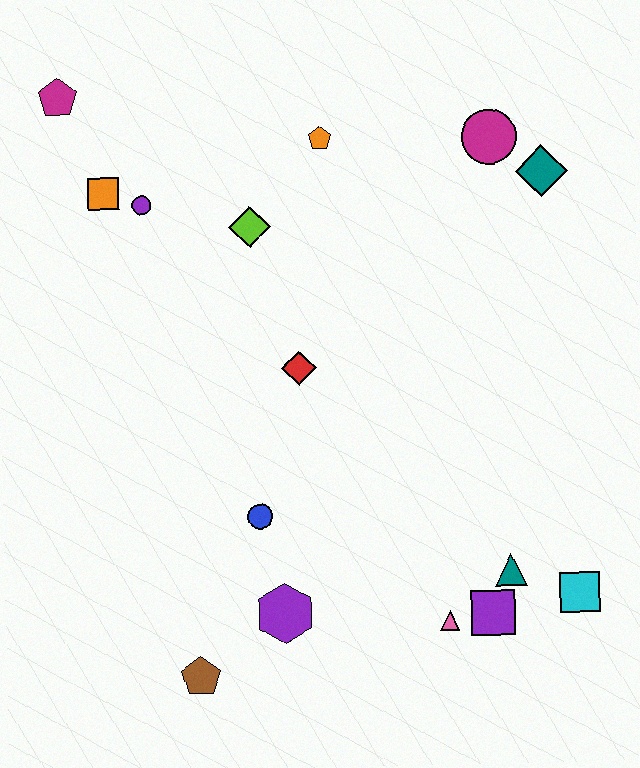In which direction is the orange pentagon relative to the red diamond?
The orange pentagon is above the red diamond.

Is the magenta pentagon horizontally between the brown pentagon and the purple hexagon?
No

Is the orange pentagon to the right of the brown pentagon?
Yes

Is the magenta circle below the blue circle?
No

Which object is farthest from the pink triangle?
The magenta pentagon is farthest from the pink triangle.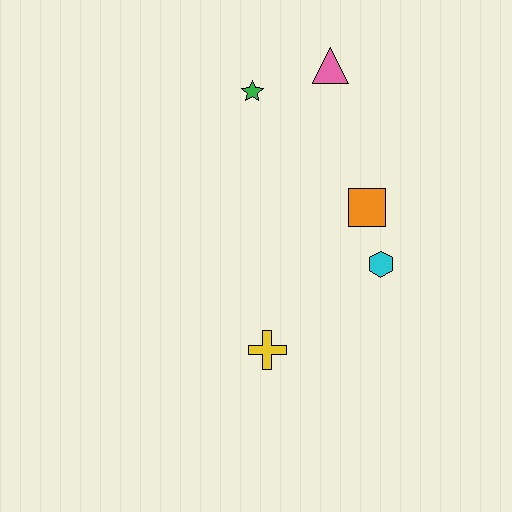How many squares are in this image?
There is 1 square.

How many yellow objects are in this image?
There is 1 yellow object.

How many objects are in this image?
There are 5 objects.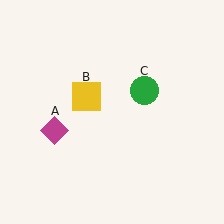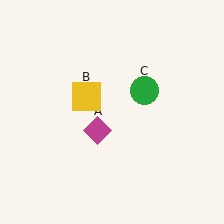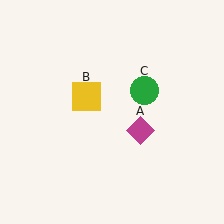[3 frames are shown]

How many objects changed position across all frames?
1 object changed position: magenta diamond (object A).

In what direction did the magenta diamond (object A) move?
The magenta diamond (object A) moved right.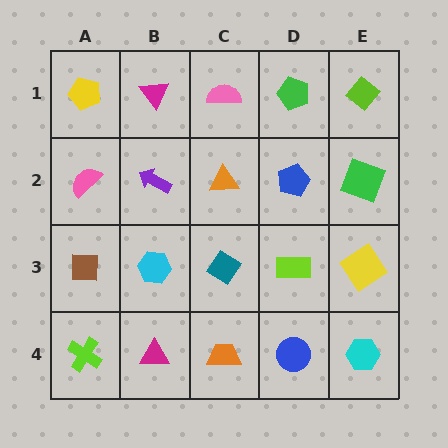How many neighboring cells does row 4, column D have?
3.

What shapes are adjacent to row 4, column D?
A lime rectangle (row 3, column D), an orange trapezoid (row 4, column C), a cyan hexagon (row 4, column E).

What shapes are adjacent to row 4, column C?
A teal diamond (row 3, column C), a magenta triangle (row 4, column B), a blue circle (row 4, column D).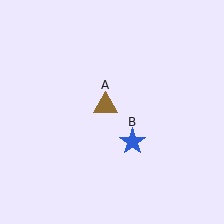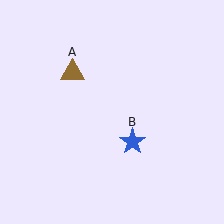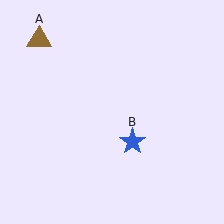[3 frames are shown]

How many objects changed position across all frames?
1 object changed position: brown triangle (object A).